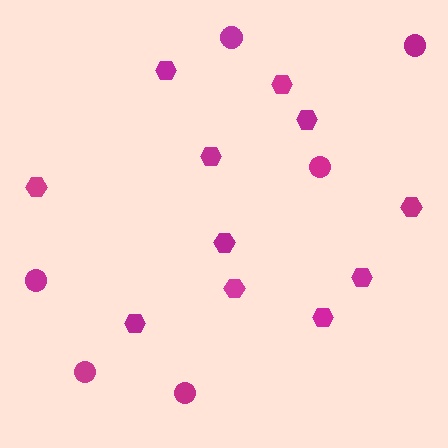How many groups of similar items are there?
There are 2 groups: one group of circles (6) and one group of hexagons (11).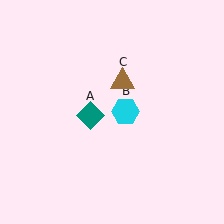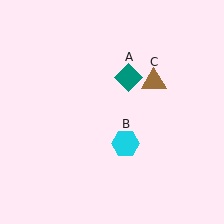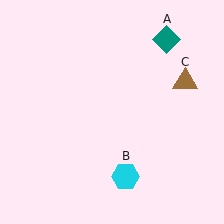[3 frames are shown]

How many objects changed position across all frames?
3 objects changed position: teal diamond (object A), cyan hexagon (object B), brown triangle (object C).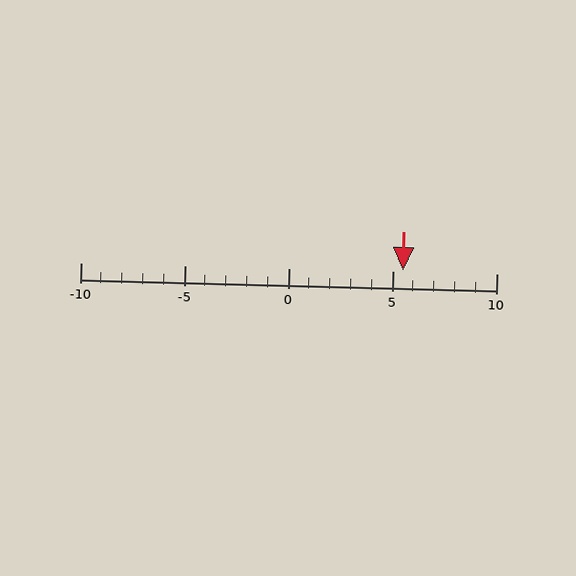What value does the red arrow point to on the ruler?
The red arrow points to approximately 6.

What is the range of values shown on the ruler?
The ruler shows values from -10 to 10.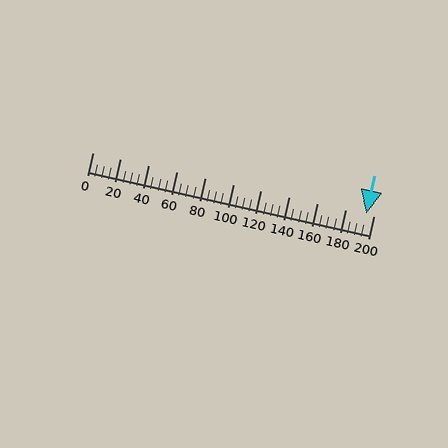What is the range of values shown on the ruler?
The ruler shows values from 0 to 200.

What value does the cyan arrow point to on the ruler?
The cyan arrow points to approximately 195.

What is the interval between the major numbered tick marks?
The major tick marks are spaced 20 units apart.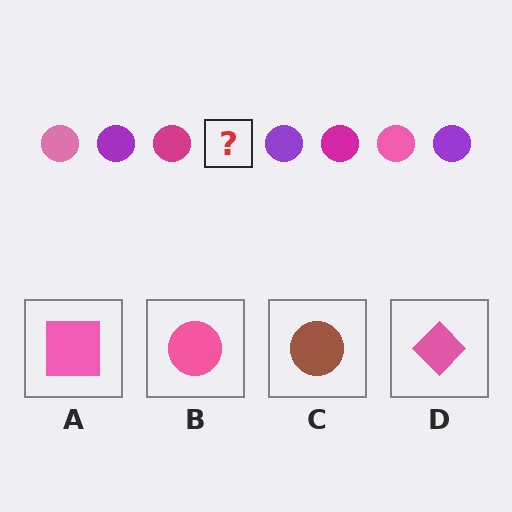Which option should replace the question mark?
Option B.